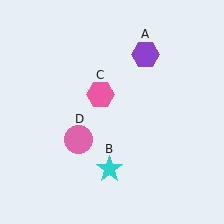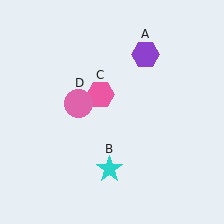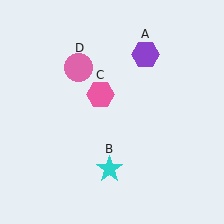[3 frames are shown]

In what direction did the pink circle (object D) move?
The pink circle (object D) moved up.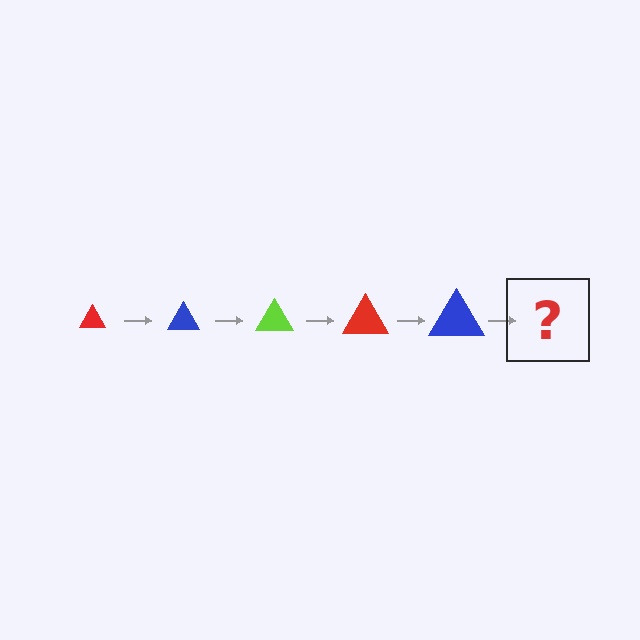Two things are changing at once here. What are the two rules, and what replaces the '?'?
The two rules are that the triangle grows larger each step and the color cycles through red, blue, and lime. The '?' should be a lime triangle, larger than the previous one.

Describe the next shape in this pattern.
It should be a lime triangle, larger than the previous one.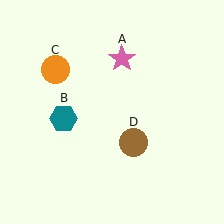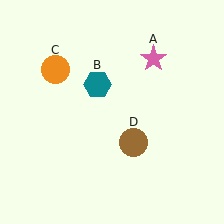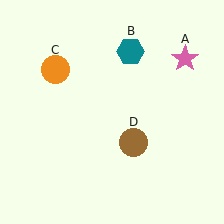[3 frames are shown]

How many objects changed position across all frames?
2 objects changed position: pink star (object A), teal hexagon (object B).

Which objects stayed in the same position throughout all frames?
Orange circle (object C) and brown circle (object D) remained stationary.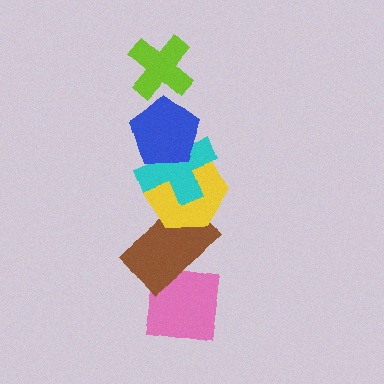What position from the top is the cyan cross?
The cyan cross is 3rd from the top.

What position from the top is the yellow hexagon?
The yellow hexagon is 4th from the top.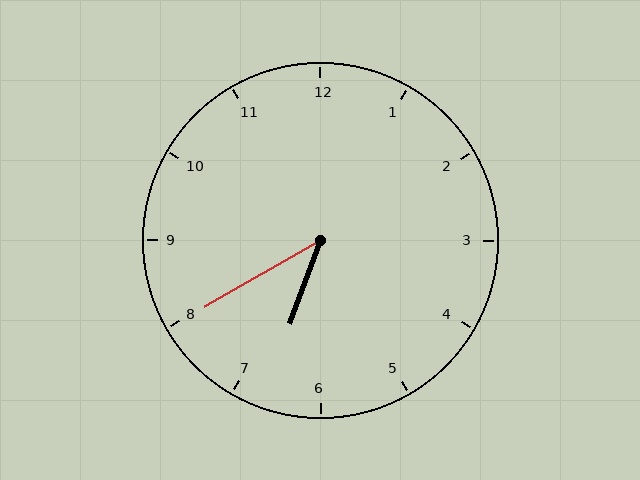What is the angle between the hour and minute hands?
Approximately 40 degrees.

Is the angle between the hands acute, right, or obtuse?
It is acute.